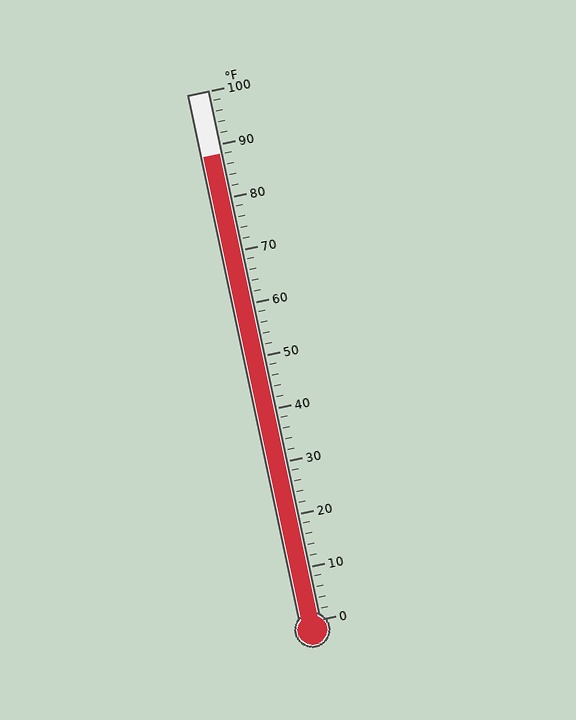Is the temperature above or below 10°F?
The temperature is above 10°F.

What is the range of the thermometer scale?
The thermometer scale ranges from 0°F to 100°F.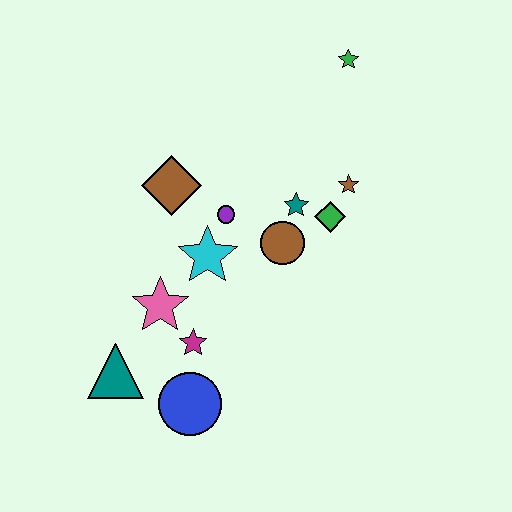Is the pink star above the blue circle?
Yes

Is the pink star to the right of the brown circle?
No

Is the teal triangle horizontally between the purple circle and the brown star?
No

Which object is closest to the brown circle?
The teal star is closest to the brown circle.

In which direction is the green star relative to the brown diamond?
The green star is to the right of the brown diamond.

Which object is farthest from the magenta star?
The green star is farthest from the magenta star.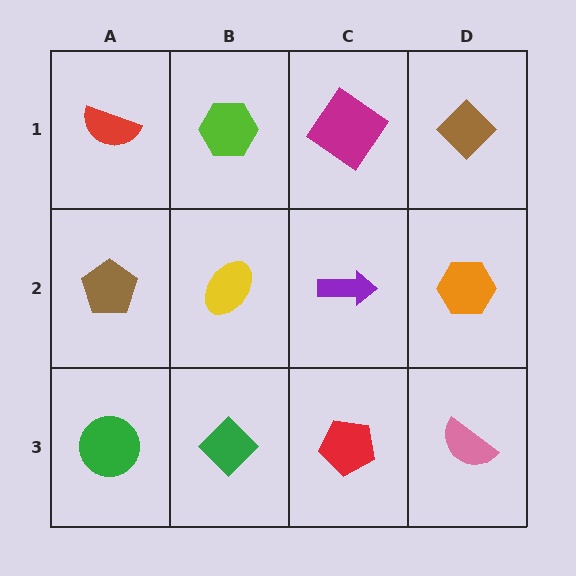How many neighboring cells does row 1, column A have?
2.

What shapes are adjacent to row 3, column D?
An orange hexagon (row 2, column D), a red pentagon (row 3, column C).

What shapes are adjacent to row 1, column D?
An orange hexagon (row 2, column D), a magenta diamond (row 1, column C).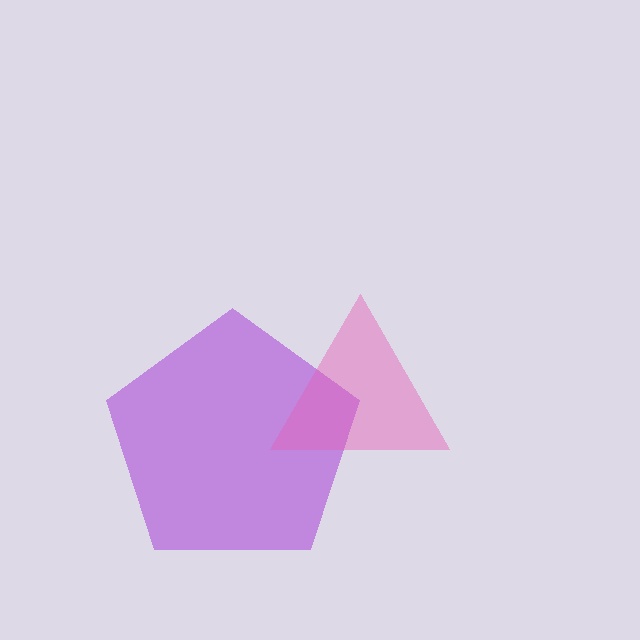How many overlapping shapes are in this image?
There are 2 overlapping shapes in the image.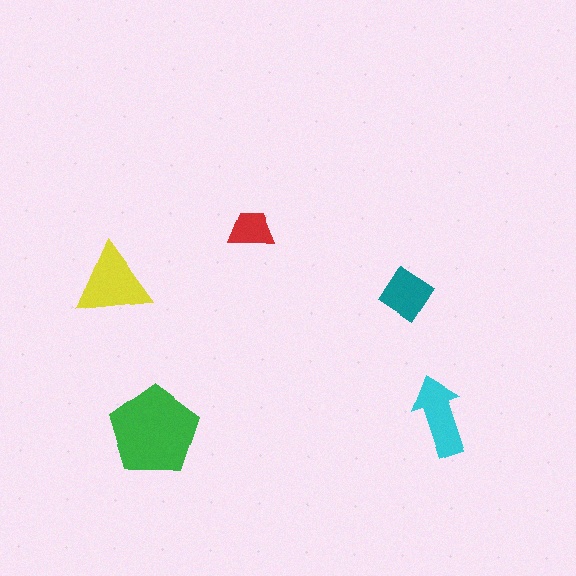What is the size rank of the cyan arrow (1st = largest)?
3rd.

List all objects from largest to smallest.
The green pentagon, the yellow triangle, the cyan arrow, the teal diamond, the red trapezoid.